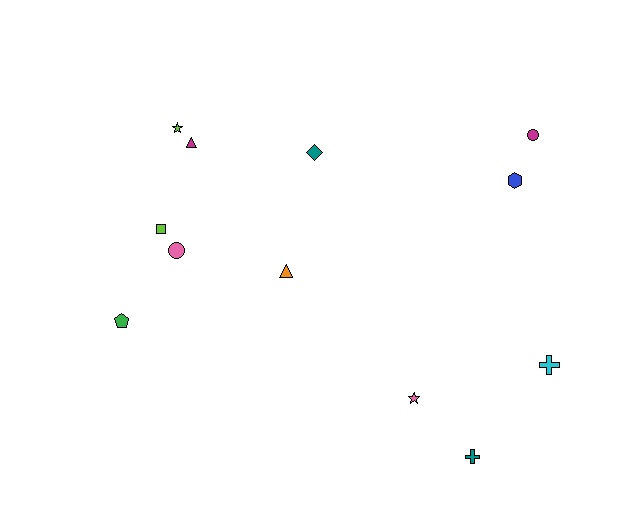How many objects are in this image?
There are 12 objects.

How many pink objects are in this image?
There are 2 pink objects.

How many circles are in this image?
There are 2 circles.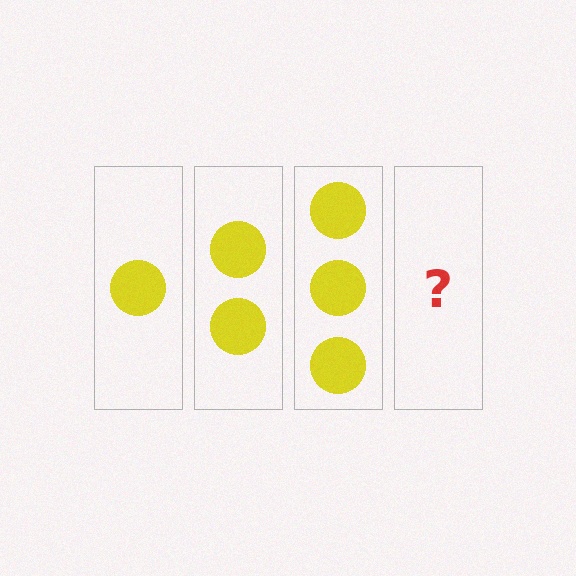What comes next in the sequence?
The next element should be 4 circles.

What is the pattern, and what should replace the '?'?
The pattern is that each step adds one more circle. The '?' should be 4 circles.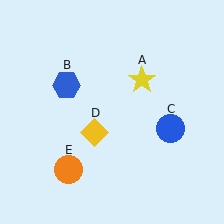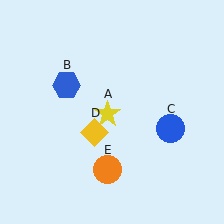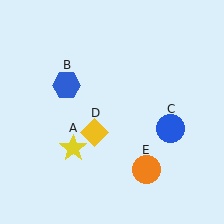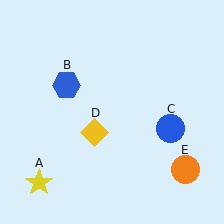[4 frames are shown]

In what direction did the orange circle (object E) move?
The orange circle (object E) moved right.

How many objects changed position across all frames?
2 objects changed position: yellow star (object A), orange circle (object E).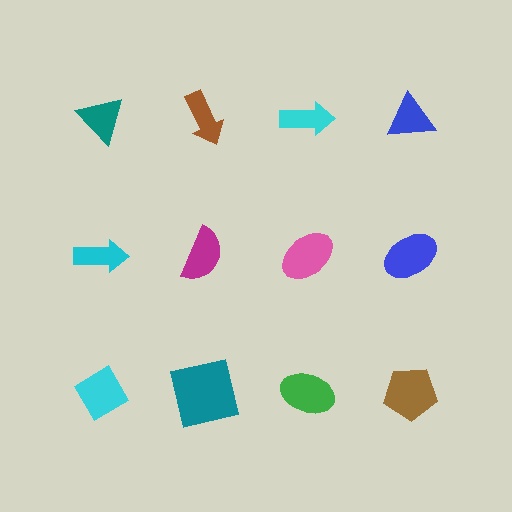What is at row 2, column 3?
A pink ellipse.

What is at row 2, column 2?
A magenta semicircle.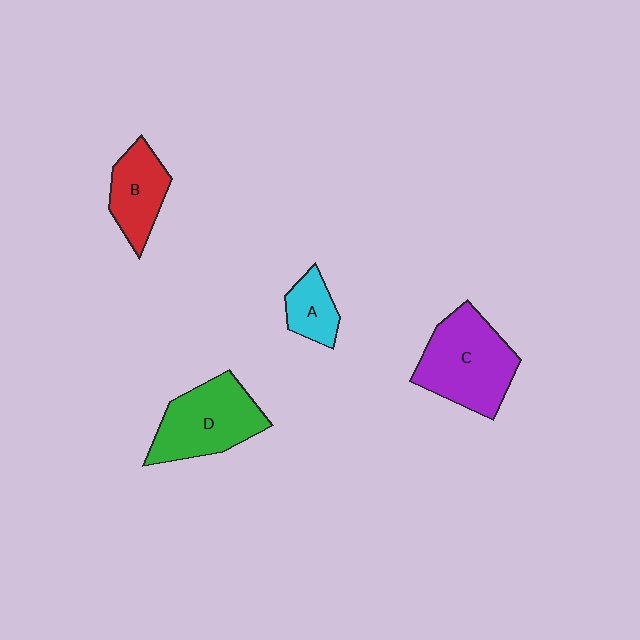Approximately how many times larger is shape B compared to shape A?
Approximately 1.5 times.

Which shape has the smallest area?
Shape A (cyan).